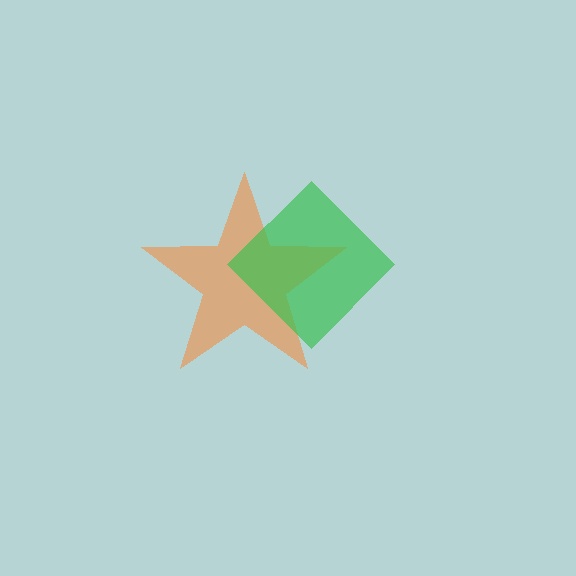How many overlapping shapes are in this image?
There are 2 overlapping shapes in the image.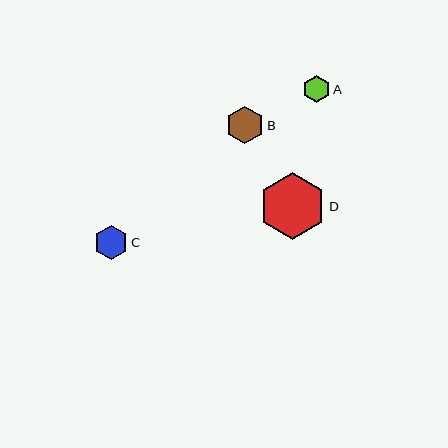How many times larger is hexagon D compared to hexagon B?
Hexagon D is approximately 1.8 times the size of hexagon B.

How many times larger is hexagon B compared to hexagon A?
Hexagon B is approximately 1.4 times the size of hexagon A.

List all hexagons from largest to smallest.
From largest to smallest: D, B, C, A.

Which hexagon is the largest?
Hexagon D is the largest with a size of approximately 67 pixels.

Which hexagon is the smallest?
Hexagon A is the smallest with a size of approximately 28 pixels.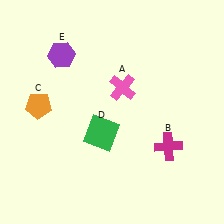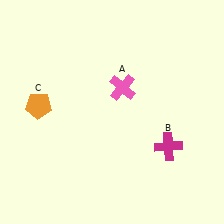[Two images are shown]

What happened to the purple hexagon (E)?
The purple hexagon (E) was removed in Image 2. It was in the top-left area of Image 1.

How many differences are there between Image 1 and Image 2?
There are 2 differences between the two images.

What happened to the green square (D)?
The green square (D) was removed in Image 2. It was in the bottom-left area of Image 1.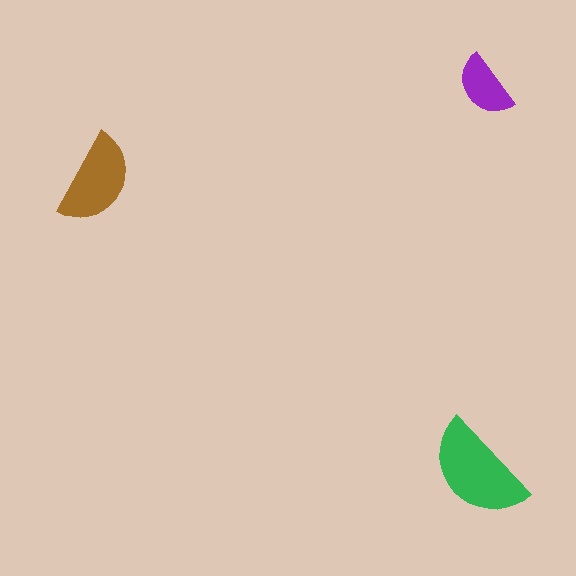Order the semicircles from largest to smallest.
the green one, the brown one, the purple one.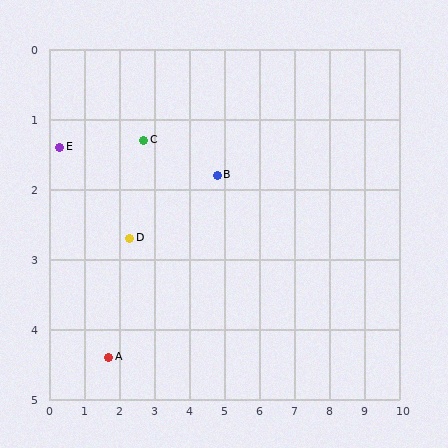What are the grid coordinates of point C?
Point C is at approximately (2.7, 1.3).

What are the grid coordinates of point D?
Point D is at approximately (2.3, 2.7).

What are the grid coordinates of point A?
Point A is at approximately (1.7, 4.4).